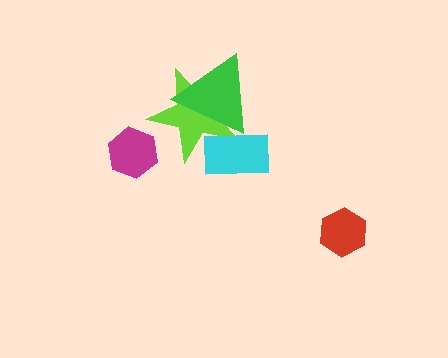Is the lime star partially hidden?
Yes, it is partially covered by another shape.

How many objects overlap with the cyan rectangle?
2 objects overlap with the cyan rectangle.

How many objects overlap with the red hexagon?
0 objects overlap with the red hexagon.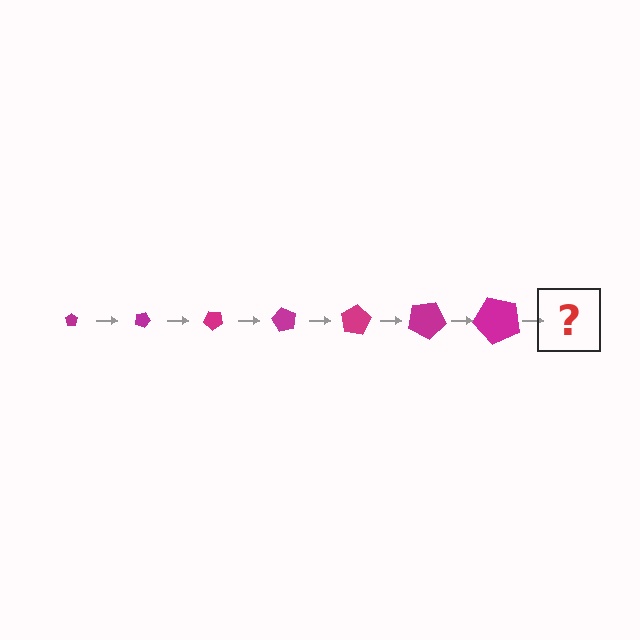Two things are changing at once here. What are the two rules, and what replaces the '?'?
The two rules are that the pentagon grows larger each step and it rotates 20 degrees each step. The '?' should be a pentagon, larger than the previous one and rotated 140 degrees from the start.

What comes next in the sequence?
The next element should be a pentagon, larger than the previous one and rotated 140 degrees from the start.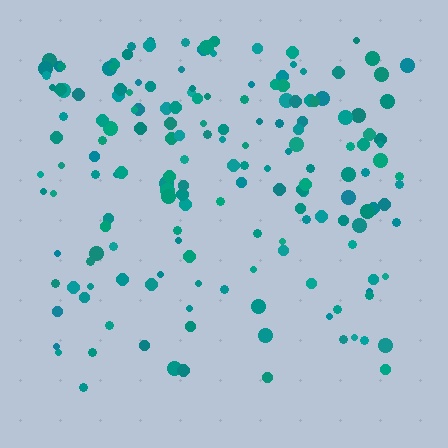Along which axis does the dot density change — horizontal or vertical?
Vertical.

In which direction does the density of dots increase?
From bottom to top, with the top side densest.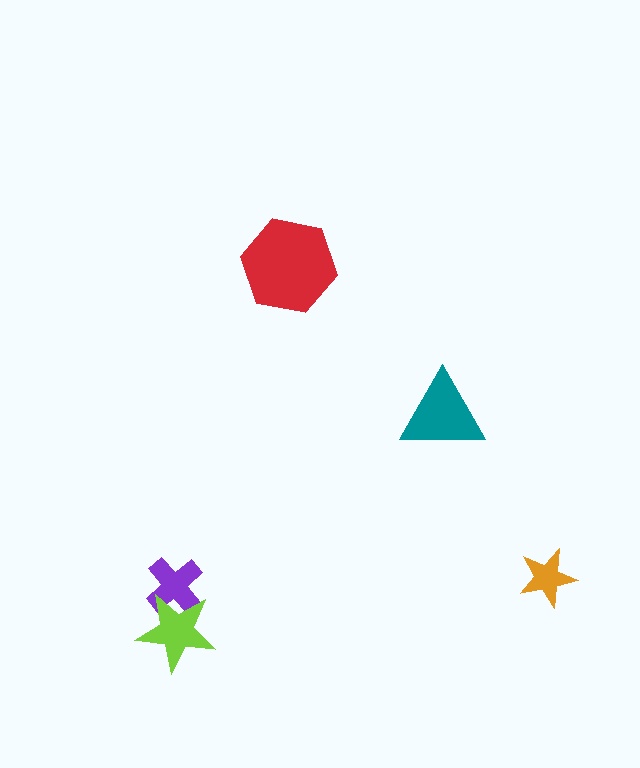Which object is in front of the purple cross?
The lime star is in front of the purple cross.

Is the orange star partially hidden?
No, no other shape covers it.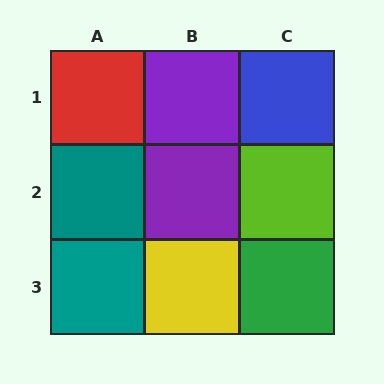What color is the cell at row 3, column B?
Yellow.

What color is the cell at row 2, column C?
Lime.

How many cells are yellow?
1 cell is yellow.